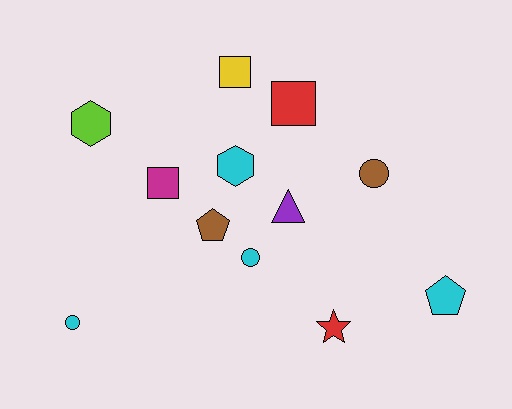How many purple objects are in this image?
There is 1 purple object.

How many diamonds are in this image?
There are no diamonds.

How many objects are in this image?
There are 12 objects.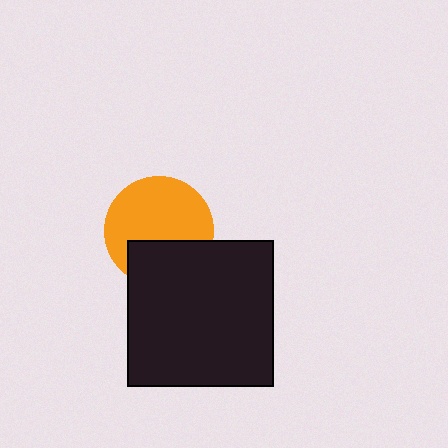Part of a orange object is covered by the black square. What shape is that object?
It is a circle.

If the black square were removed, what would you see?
You would see the complete orange circle.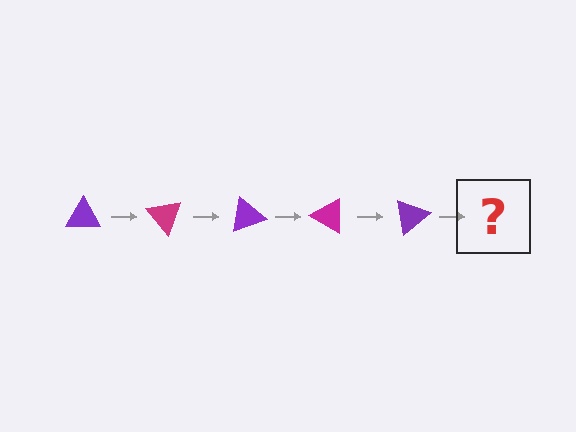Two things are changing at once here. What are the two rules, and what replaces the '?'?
The two rules are that it rotates 50 degrees each step and the color cycles through purple and magenta. The '?' should be a magenta triangle, rotated 250 degrees from the start.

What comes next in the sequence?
The next element should be a magenta triangle, rotated 250 degrees from the start.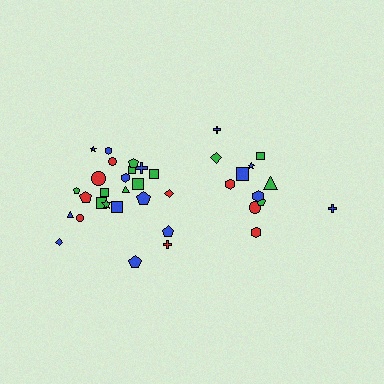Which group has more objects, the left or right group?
The left group.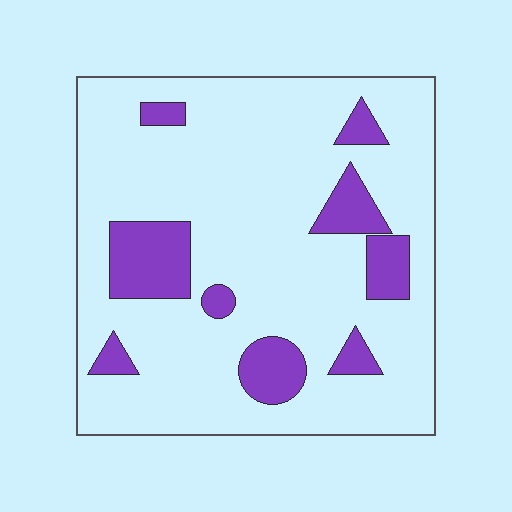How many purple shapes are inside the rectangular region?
9.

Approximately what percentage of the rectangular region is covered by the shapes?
Approximately 15%.